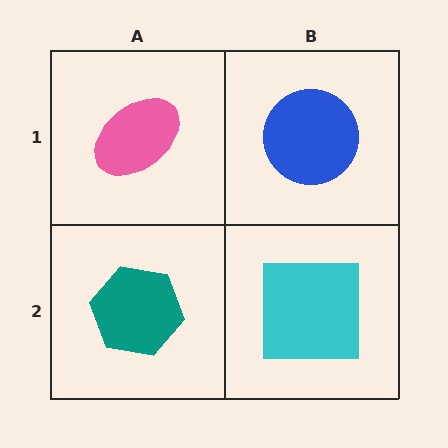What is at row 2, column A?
A teal hexagon.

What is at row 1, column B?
A blue circle.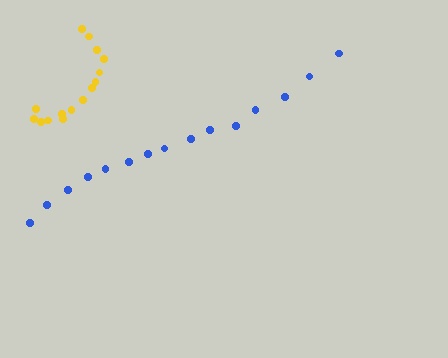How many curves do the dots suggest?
There are 2 distinct paths.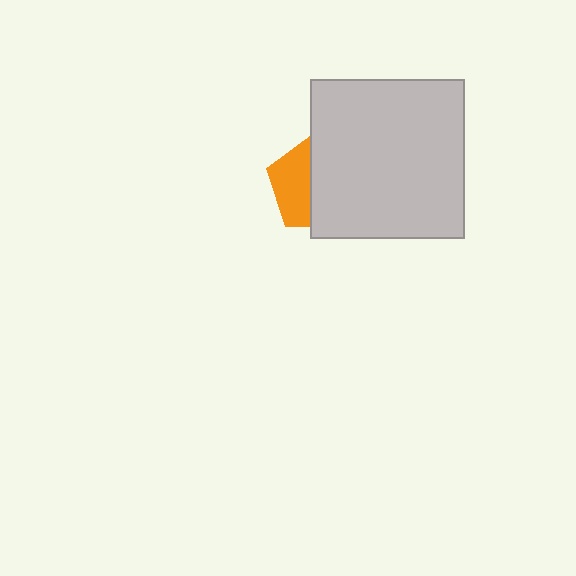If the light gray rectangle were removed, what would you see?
You would see the complete orange pentagon.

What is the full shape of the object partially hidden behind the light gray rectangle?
The partially hidden object is an orange pentagon.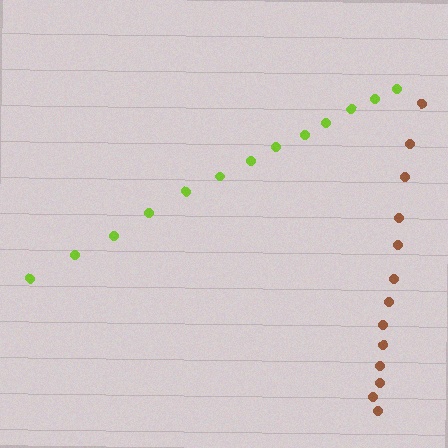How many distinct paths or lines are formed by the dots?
There are 2 distinct paths.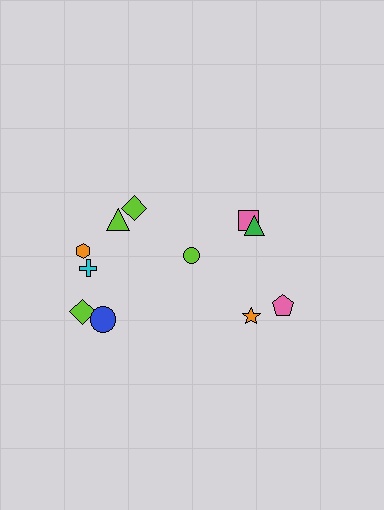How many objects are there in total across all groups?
There are 11 objects.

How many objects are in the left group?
There are 7 objects.